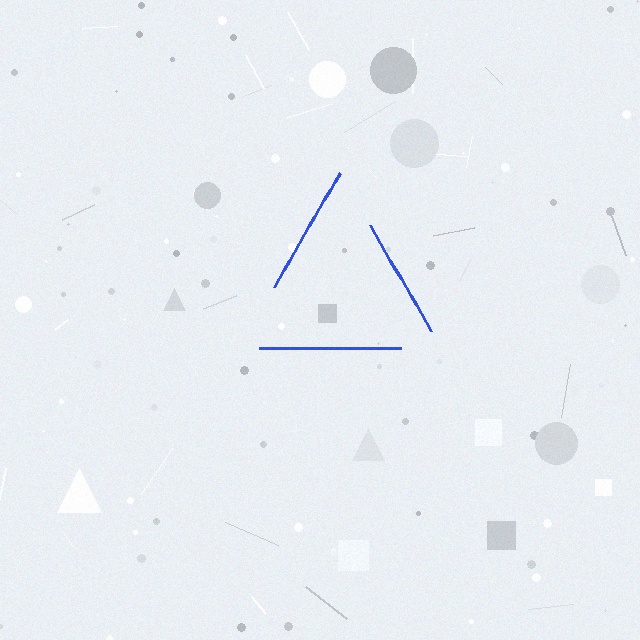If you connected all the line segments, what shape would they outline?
They would outline a triangle.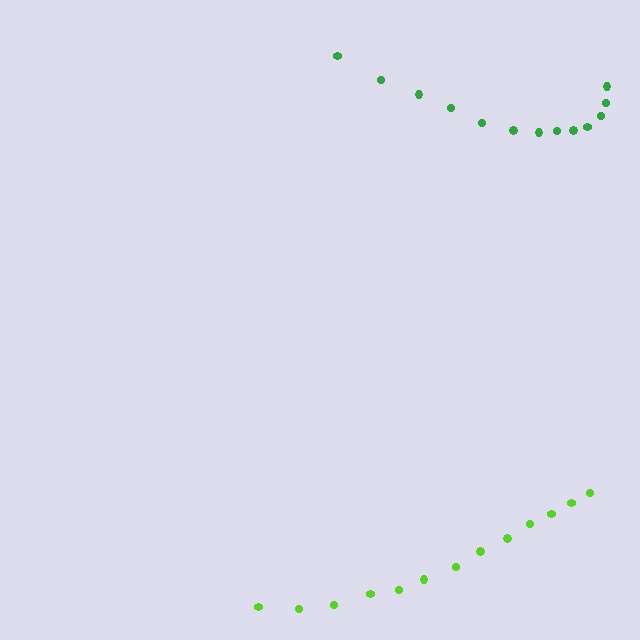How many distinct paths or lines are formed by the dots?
There are 2 distinct paths.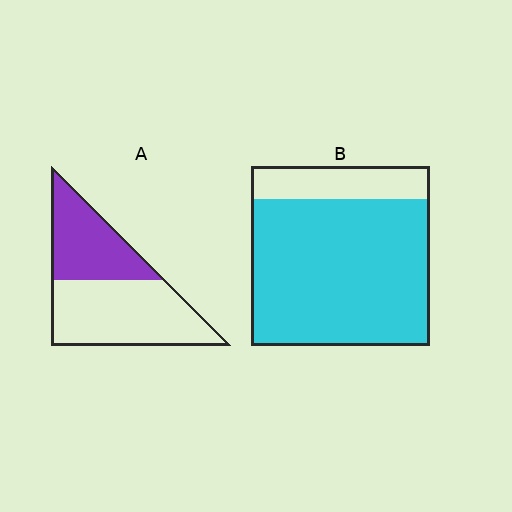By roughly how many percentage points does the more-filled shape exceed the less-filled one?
By roughly 40 percentage points (B over A).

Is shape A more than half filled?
No.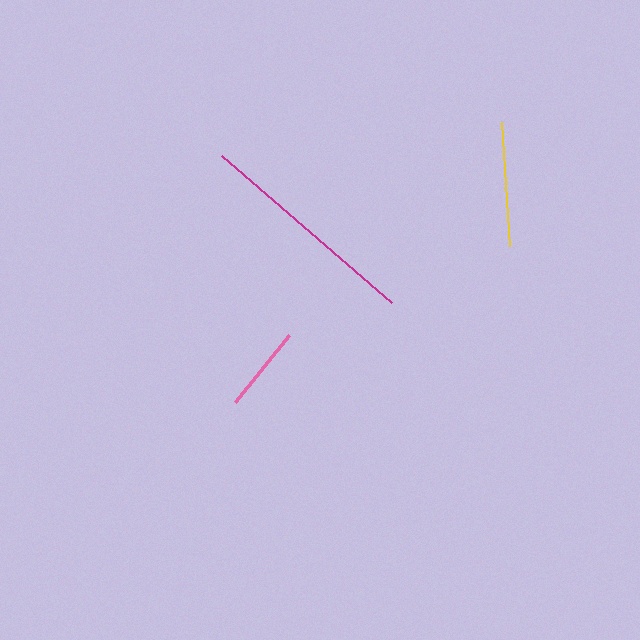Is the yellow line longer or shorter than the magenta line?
The magenta line is longer than the yellow line.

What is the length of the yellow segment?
The yellow segment is approximately 124 pixels long.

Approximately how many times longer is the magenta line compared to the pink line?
The magenta line is approximately 2.6 times the length of the pink line.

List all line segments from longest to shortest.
From longest to shortest: magenta, yellow, pink.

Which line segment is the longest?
The magenta line is the longest at approximately 224 pixels.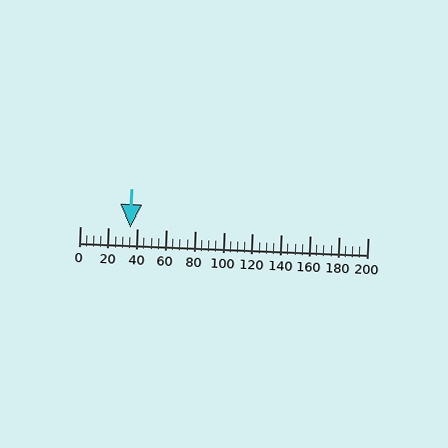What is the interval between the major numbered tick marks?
The major tick marks are spaced 20 units apart.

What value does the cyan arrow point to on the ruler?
The cyan arrow points to approximately 35.